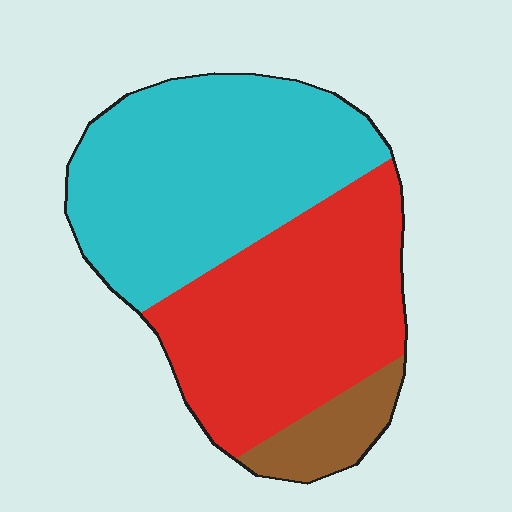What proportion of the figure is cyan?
Cyan takes up about one half (1/2) of the figure.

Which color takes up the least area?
Brown, at roughly 10%.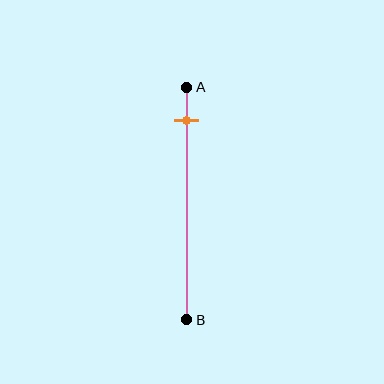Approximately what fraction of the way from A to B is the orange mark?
The orange mark is approximately 15% of the way from A to B.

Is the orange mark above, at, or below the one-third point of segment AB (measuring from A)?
The orange mark is above the one-third point of segment AB.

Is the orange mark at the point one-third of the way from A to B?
No, the mark is at about 15% from A, not at the 33% one-third point.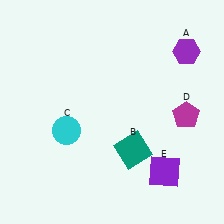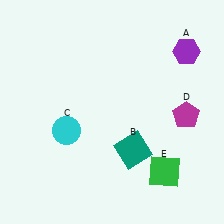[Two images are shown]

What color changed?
The square (E) changed from purple in Image 1 to green in Image 2.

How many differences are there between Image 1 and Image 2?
There is 1 difference between the two images.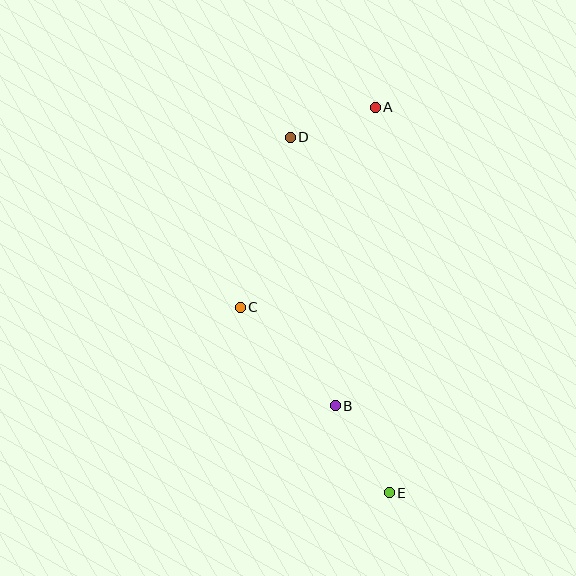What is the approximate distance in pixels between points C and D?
The distance between C and D is approximately 177 pixels.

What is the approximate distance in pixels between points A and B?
The distance between A and B is approximately 301 pixels.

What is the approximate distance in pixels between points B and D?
The distance between B and D is approximately 272 pixels.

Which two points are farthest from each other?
Points A and E are farthest from each other.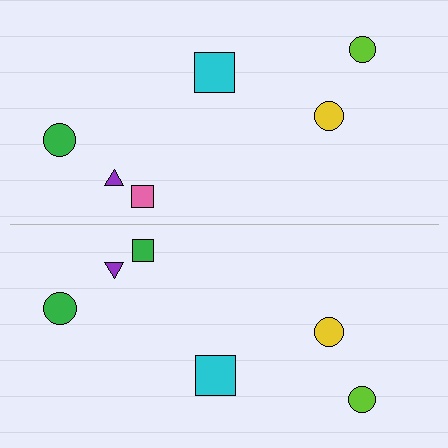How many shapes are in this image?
There are 12 shapes in this image.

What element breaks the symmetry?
The green square on the bottom side breaks the symmetry — its mirror counterpart is pink.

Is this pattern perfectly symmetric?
No, the pattern is not perfectly symmetric. The green square on the bottom side breaks the symmetry — its mirror counterpart is pink.